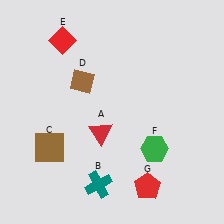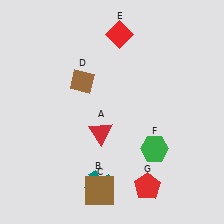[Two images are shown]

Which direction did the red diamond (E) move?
The red diamond (E) moved right.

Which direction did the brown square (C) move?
The brown square (C) moved right.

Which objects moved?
The objects that moved are: the brown square (C), the red diamond (E).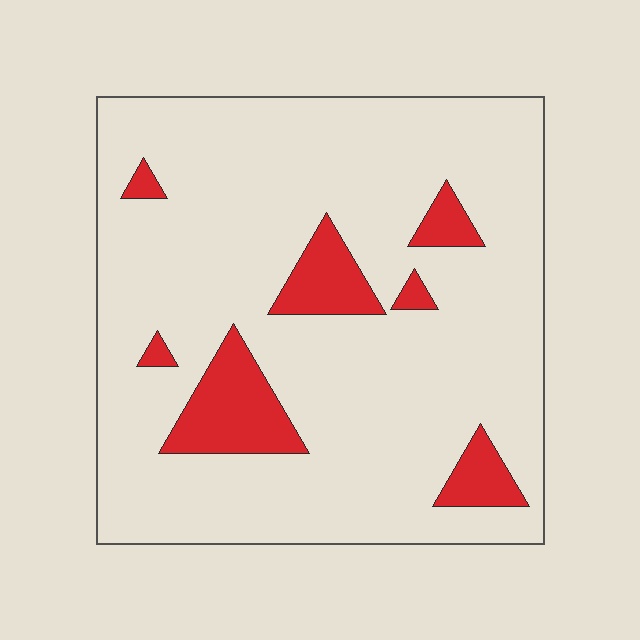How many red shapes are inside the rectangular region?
7.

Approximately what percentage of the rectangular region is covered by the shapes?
Approximately 15%.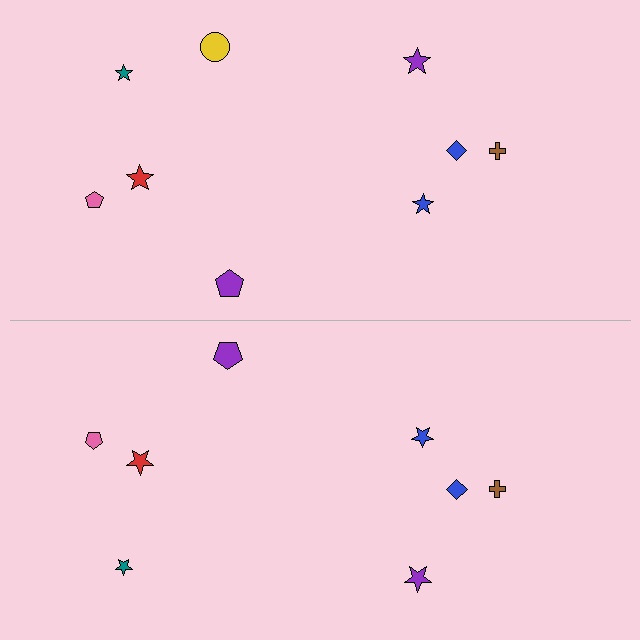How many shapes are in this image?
There are 17 shapes in this image.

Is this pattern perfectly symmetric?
No, the pattern is not perfectly symmetric. A yellow circle is missing from the bottom side.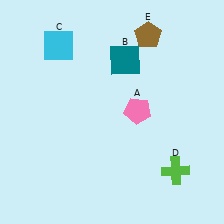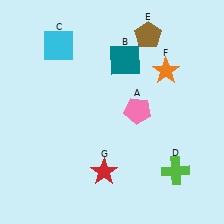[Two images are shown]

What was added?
An orange star (F), a red star (G) were added in Image 2.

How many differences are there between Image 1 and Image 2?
There are 2 differences between the two images.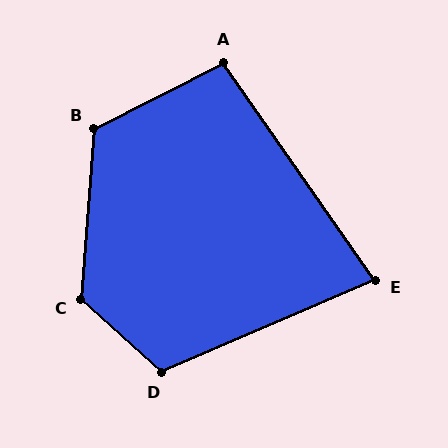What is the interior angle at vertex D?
Approximately 114 degrees (obtuse).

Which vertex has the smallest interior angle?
E, at approximately 79 degrees.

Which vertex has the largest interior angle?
C, at approximately 128 degrees.